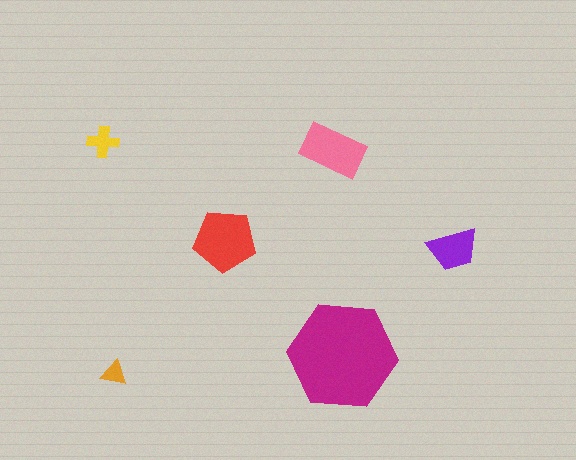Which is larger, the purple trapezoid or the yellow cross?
The purple trapezoid.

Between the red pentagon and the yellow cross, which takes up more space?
The red pentagon.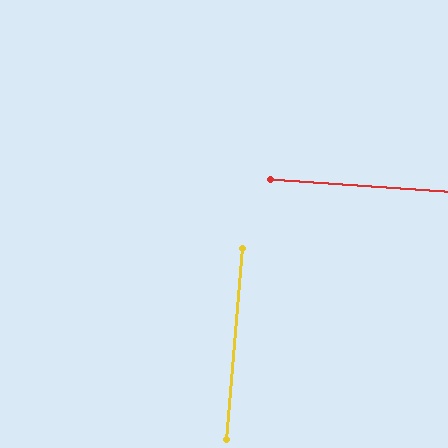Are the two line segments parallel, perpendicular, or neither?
Perpendicular — they meet at approximately 89°.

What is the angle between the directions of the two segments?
Approximately 89 degrees.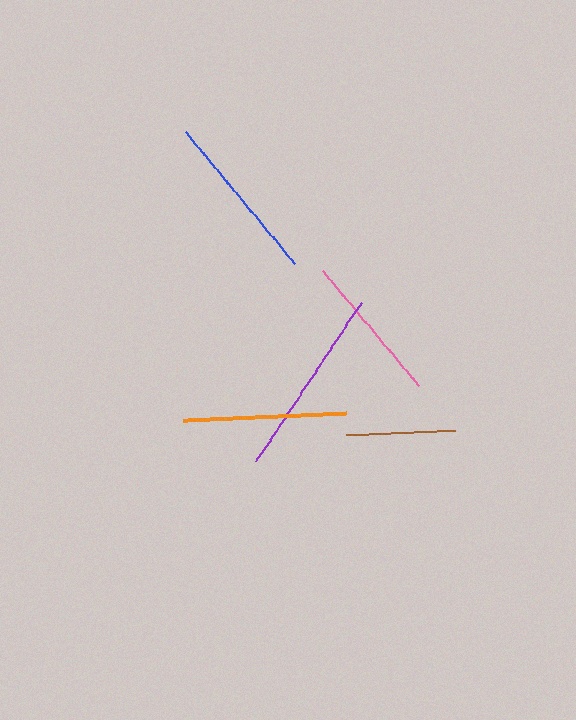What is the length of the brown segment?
The brown segment is approximately 109 pixels long.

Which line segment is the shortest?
The brown line is the shortest at approximately 109 pixels.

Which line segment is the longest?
The purple line is the longest at approximately 190 pixels.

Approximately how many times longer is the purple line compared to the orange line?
The purple line is approximately 1.2 times the length of the orange line.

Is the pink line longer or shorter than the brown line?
The pink line is longer than the brown line.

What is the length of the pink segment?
The pink segment is approximately 149 pixels long.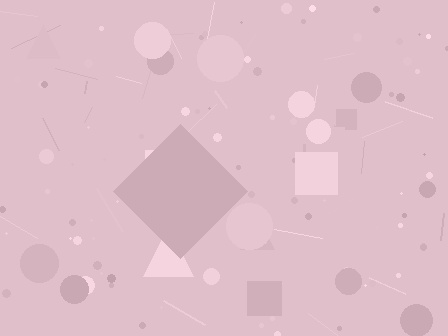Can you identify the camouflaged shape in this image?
The camouflaged shape is a diamond.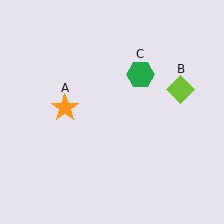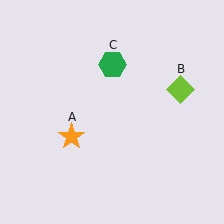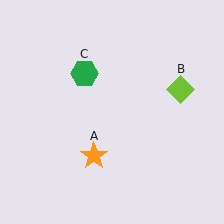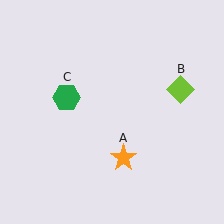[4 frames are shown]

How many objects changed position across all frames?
2 objects changed position: orange star (object A), green hexagon (object C).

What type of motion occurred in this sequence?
The orange star (object A), green hexagon (object C) rotated counterclockwise around the center of the scene.